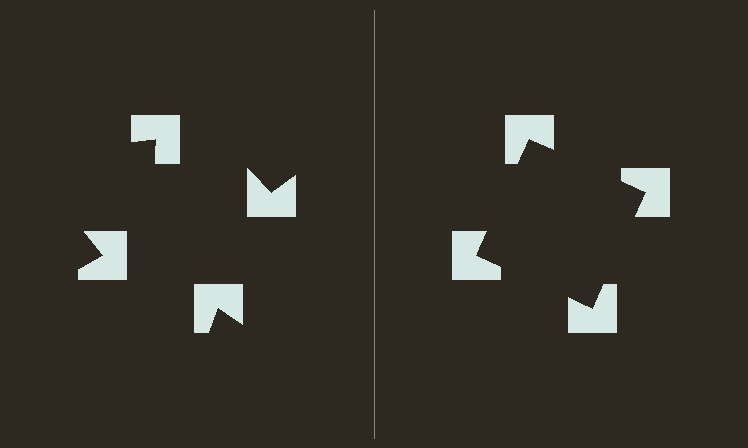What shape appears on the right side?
An illusory square.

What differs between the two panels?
The notched squares are positioned identically on both sides; only the wedge orientations differ. On the right they align to a square; on the left they are misaligned.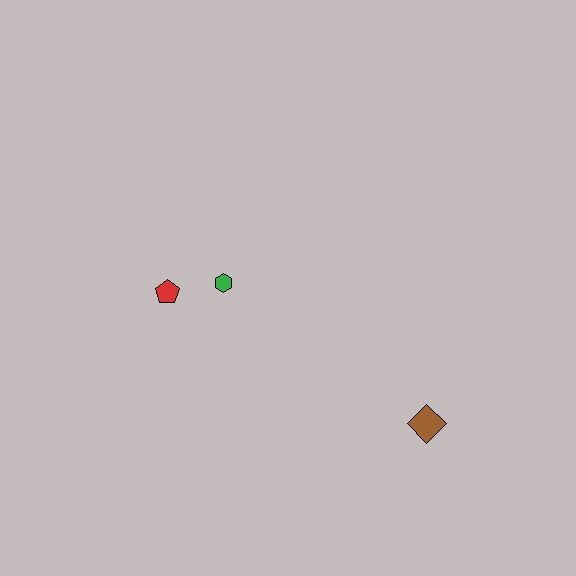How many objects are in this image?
There are 3 objects.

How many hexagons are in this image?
There is 1 hexagon.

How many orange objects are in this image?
There are no orange objects.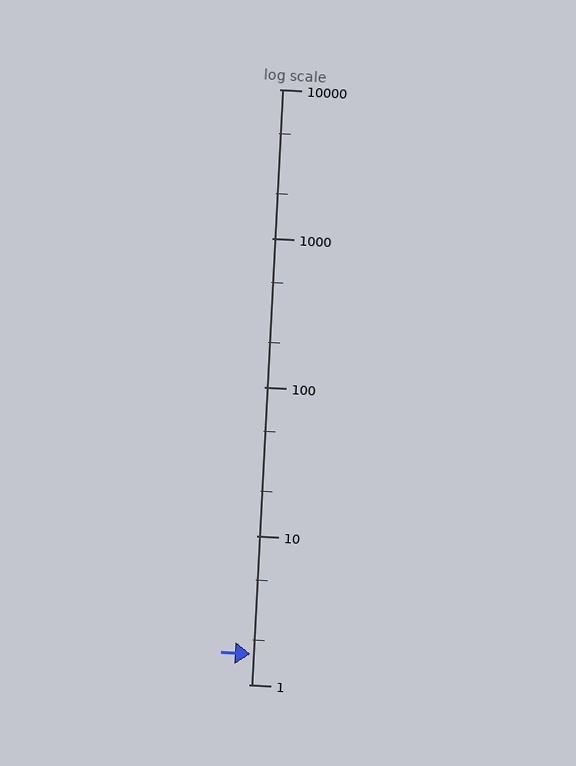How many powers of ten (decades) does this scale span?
The scale spans 4 decades, from 1 to 10000.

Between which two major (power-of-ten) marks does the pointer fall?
The pointer is between 1 and 10.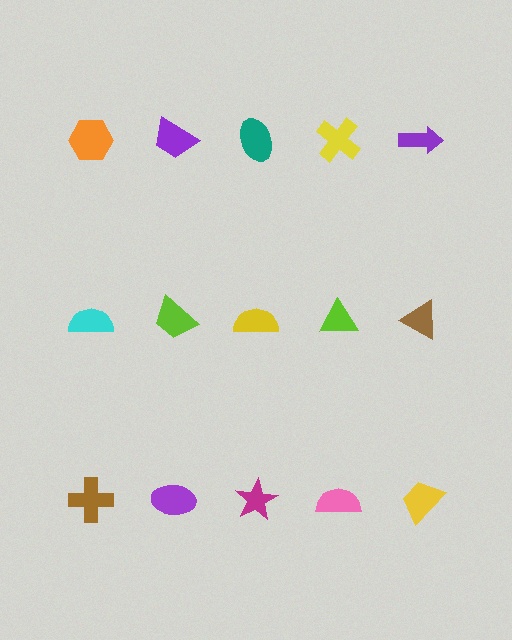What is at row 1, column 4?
A yellow cross.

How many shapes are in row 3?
5 shapes.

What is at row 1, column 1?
An orange hexagon.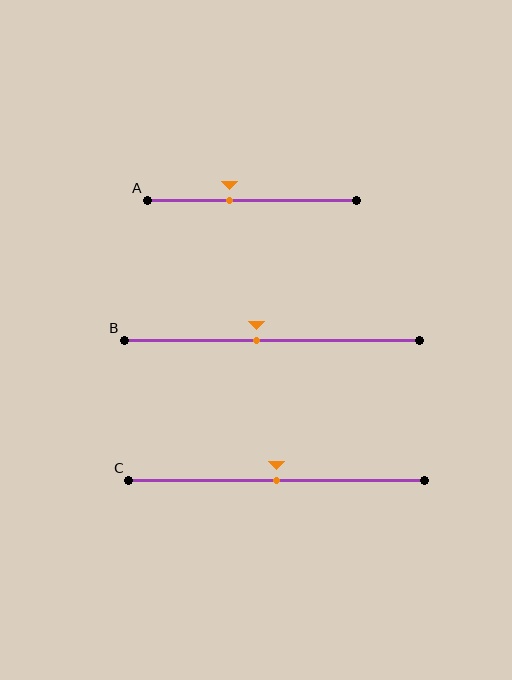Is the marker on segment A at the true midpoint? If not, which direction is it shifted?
No, the marker on segment A is shifted to the left by about 11% of the segment length.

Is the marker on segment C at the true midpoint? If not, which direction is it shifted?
Yes, the marker on segment C is at the true midpoint.